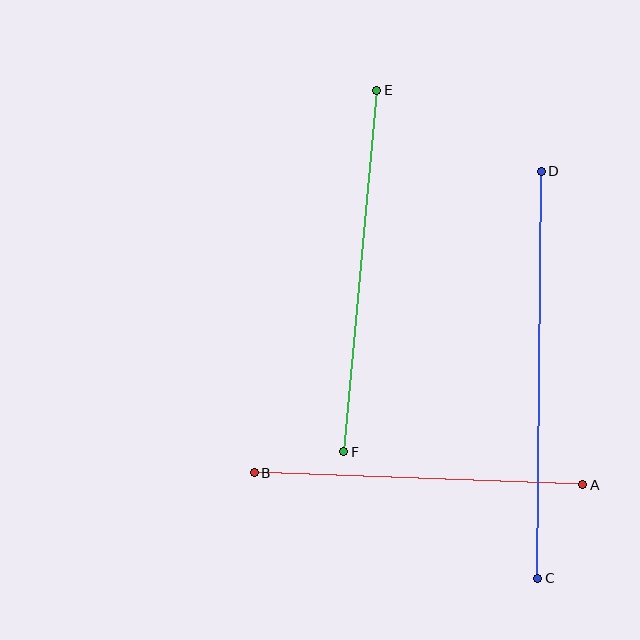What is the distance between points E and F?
The distance is approximately 363 pixels.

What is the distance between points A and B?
The distance is approximately 329 pixels.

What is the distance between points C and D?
The distance is approximately 407 pixels.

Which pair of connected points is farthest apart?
Points C and D are farthest apart.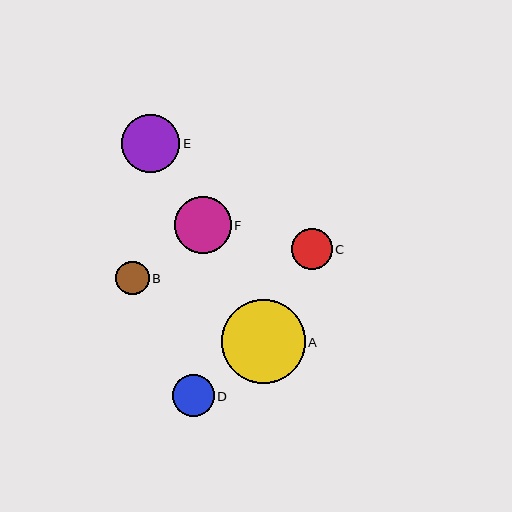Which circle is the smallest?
Circle B is the smallest with a size of approximately 34 pixels.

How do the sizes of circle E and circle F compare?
Circle E and circle F are approximately the same size.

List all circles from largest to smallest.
From largest to smallest: A, E, F, D, C, B.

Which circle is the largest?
Circle A is the largest with a size of approximately 83 pixels.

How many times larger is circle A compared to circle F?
Circle A is approximately 1.5 times the size of circle F.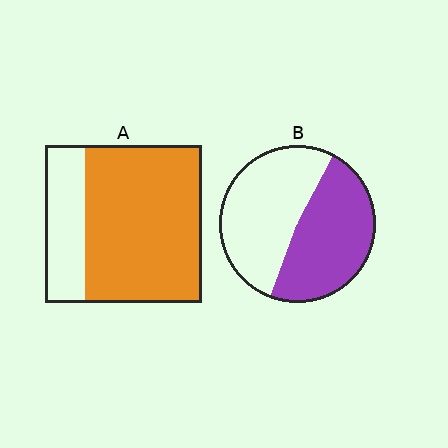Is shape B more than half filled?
Roughly half.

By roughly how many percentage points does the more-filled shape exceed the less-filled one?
By roughly 25 percentage points (A over B).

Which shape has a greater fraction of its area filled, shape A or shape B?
Shape A.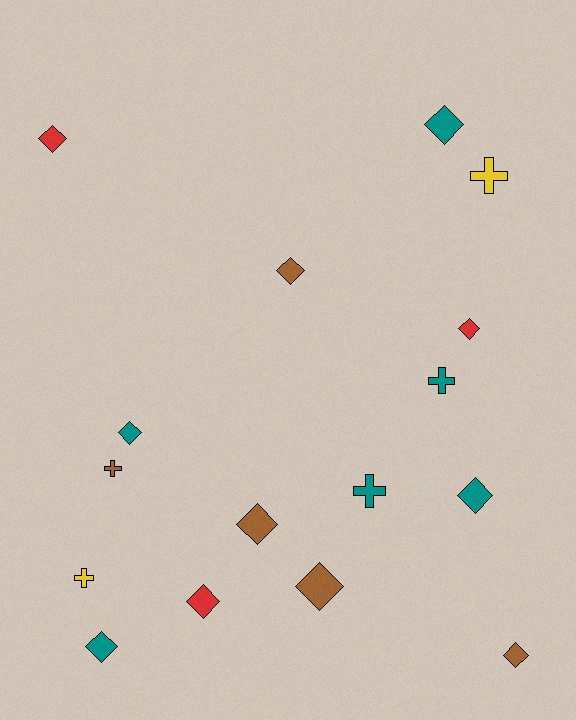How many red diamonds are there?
There are 3 red diamonds.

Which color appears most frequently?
Teal, with 6 objects.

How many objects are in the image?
There are 16 objects.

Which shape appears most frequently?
Diamond, with 11 objects.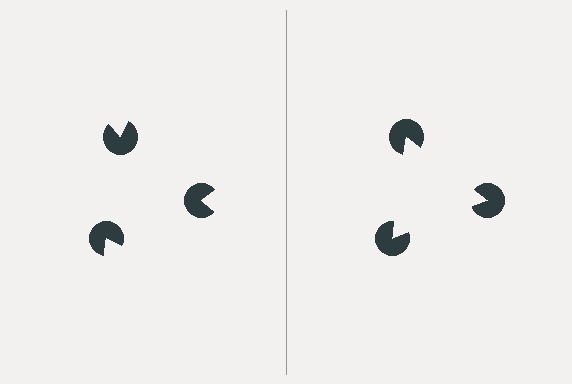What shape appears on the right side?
An illusory triangle.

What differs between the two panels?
The pac-man discs are positioned identically on both sides; only the wedge orientations differ. On the right they align to a triangle; on the left they are misaligned.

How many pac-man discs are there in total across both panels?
6 — 3 on each side.